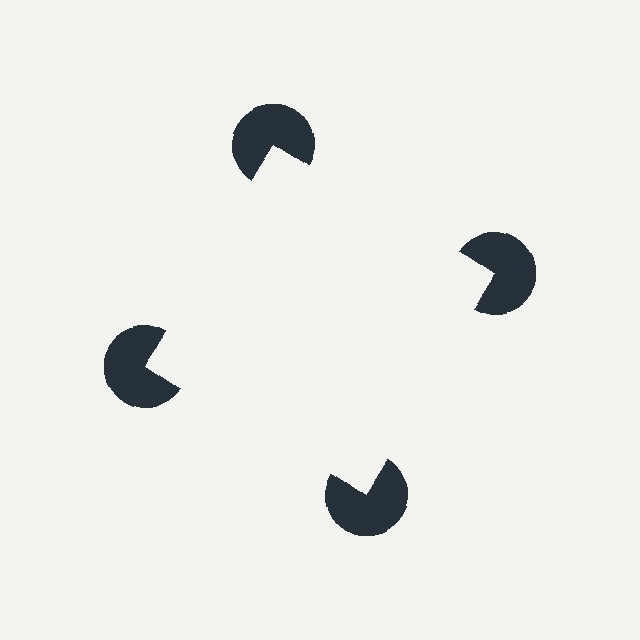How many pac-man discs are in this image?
There are 4 — one at each vertex of the illusory square.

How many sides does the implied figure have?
4 sides.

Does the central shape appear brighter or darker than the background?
It typically appears slightly brighter than the background, even though no actual brightness change is drawn.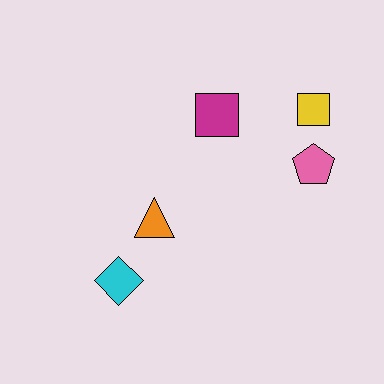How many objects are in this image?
There are 5 objects.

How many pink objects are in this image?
There is 1 pink object.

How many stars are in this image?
There are no stars.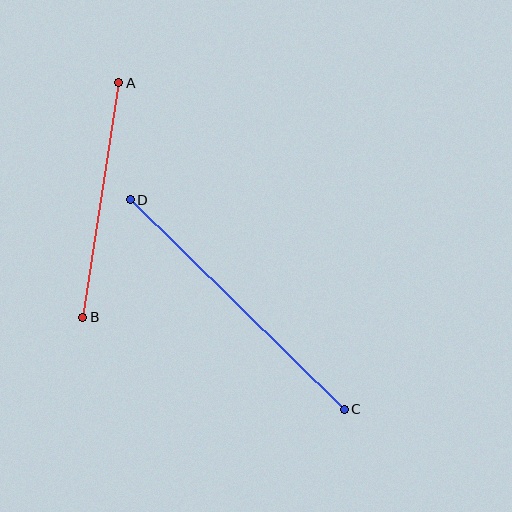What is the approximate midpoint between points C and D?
The midpoint is at approximately (237, 305) pixels.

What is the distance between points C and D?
The distance is approximately 300 pixels.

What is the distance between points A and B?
The distance is approximately 237 pixels.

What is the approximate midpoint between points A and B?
The midpoint is at approximately (101, 200) pixels.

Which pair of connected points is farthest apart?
Points C and D are farthest apart.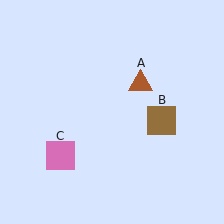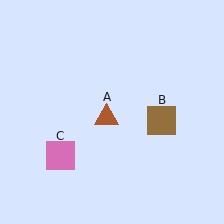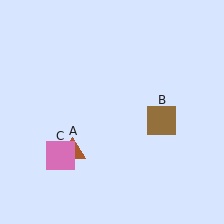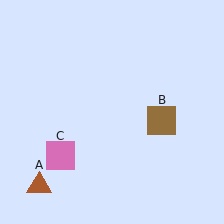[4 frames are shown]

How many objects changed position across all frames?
1 object changed position: brown triangle (object A).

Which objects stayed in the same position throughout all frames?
Brown square (object B) and pink square (object C) remained stationary.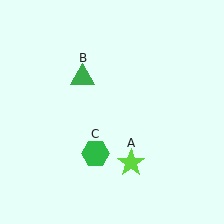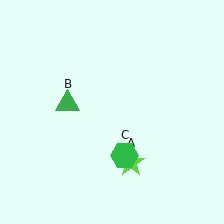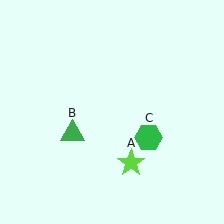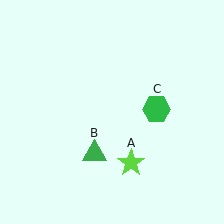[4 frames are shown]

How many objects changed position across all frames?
2 objects changed position: green triangle (object B), green hexagon (object C).